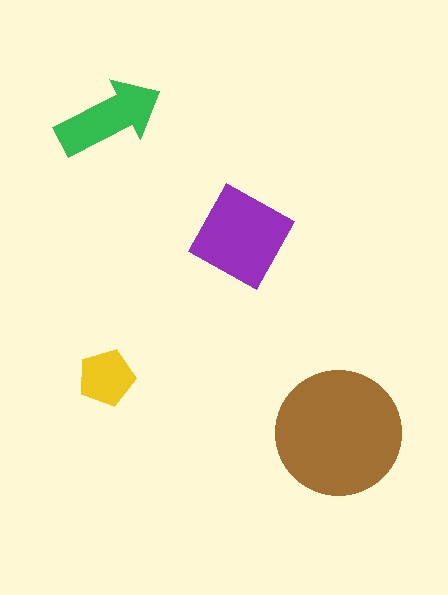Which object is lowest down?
The brown circle is bottommost.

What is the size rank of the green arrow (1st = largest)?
3rd.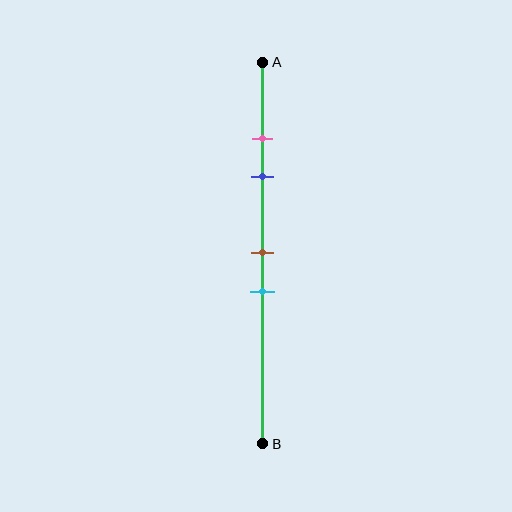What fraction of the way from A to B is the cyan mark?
The cyan mark is approximately 60% (0.6) of the way from A to B.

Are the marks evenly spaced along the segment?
No, the marks are not evenly spaced.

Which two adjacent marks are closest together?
The pink and blue marks are the closest adjacent pair.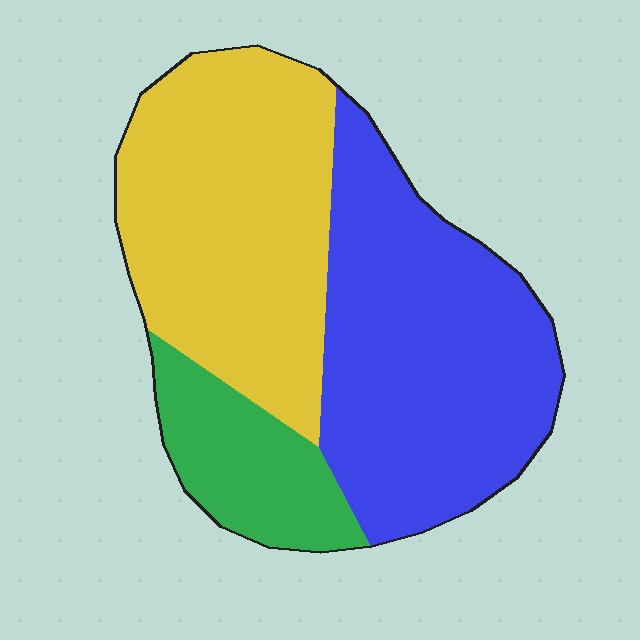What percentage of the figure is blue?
Blue takes up about two fifths (2/5) of the figure.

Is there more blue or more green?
Blue.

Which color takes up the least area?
Green, at roughly 15%.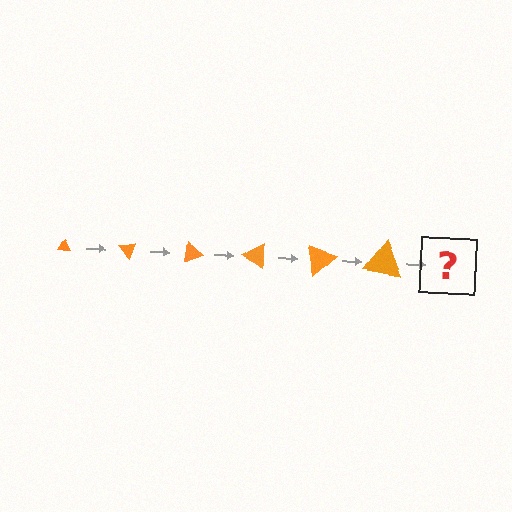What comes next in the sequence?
The next element should be a triangle, larger than the previous one and rotated 300 degrees from the start.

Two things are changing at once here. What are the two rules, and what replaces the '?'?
The two rules are that the triangle grows larger each step and it rotates 50 degrees each step. The '?' should be a triangle, larger than the previous one and rotated 300 degrees from the start.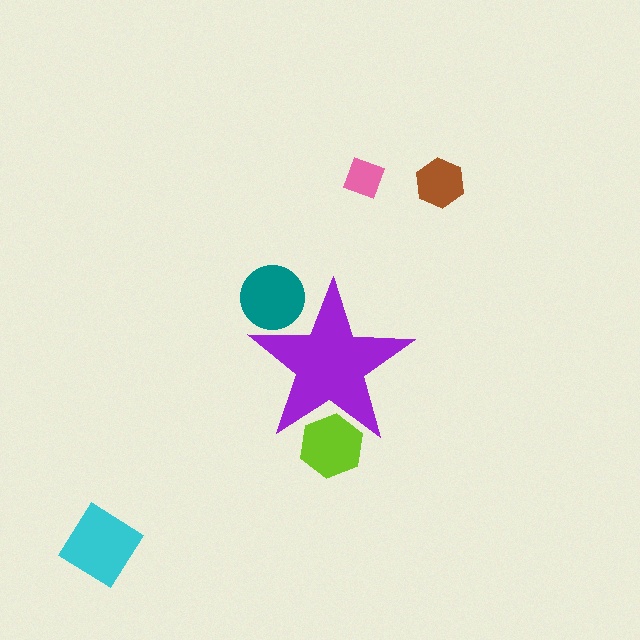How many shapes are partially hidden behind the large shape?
2 shapes are partially hidden.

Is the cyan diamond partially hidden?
No, the cyan diamond is fully visible.